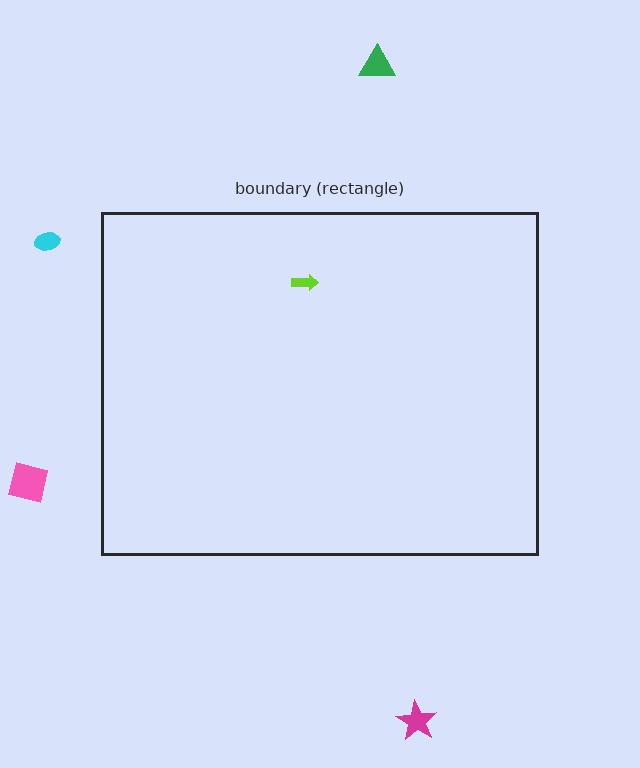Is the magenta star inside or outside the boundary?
Outside.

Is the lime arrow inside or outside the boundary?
Inside.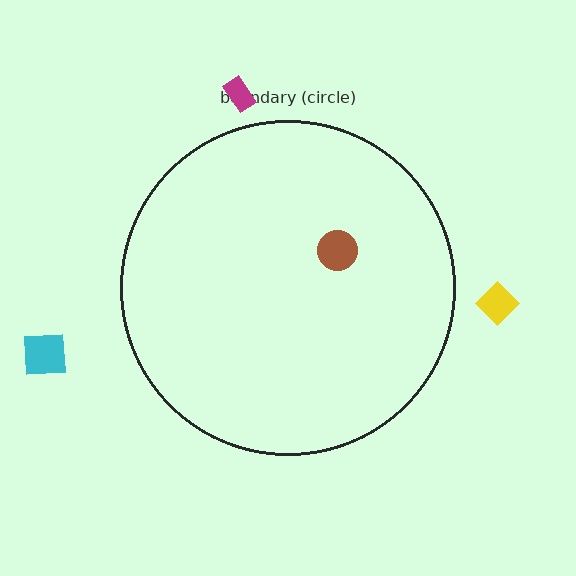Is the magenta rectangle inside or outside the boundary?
Outside.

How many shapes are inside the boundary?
1 inside, 3 outside.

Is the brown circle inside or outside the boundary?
Inside.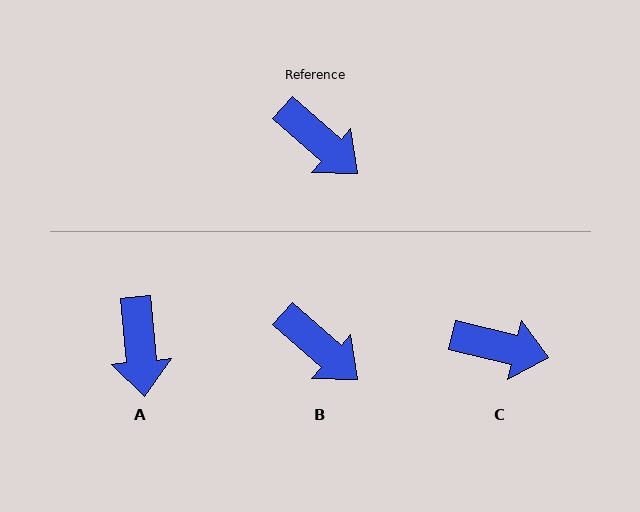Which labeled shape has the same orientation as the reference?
B.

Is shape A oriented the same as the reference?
No, it is off by about 43 degrees.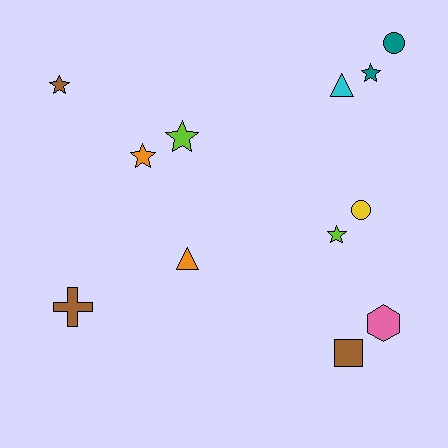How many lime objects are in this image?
There are 2 lime objects.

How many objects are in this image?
There are 12 objects.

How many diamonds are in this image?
There are no diamonds.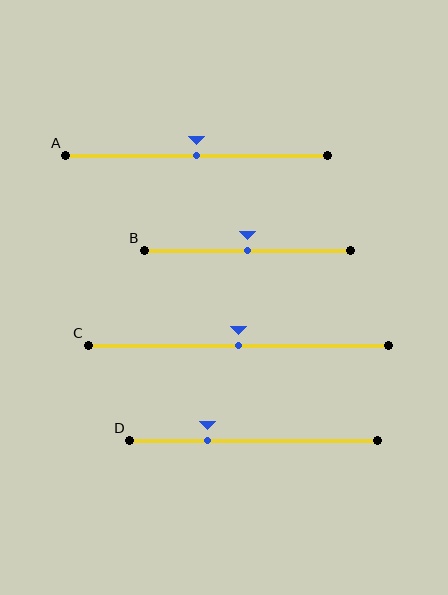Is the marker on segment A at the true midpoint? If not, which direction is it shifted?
Yes, the marker on segment A is at the true midpoint.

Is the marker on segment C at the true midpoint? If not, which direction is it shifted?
Yes, the marker on segment C is at the true midpoint.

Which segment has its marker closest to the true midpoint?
Segment A has its marker closest to the true midpoint.